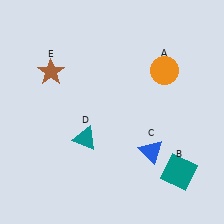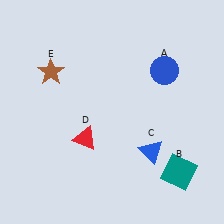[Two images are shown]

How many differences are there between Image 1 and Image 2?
There are 2 differences between the two images.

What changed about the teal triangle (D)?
In Image 1, D is teal. In Image 2, it changed to red.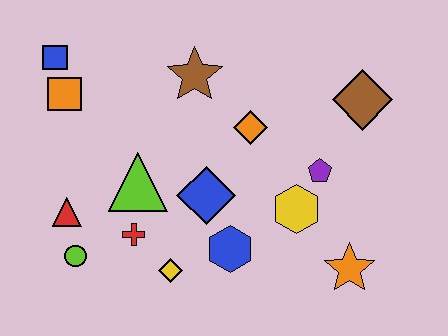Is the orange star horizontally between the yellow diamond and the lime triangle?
No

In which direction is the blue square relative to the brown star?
The blue square is to the left of the brown star.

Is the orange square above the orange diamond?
Yes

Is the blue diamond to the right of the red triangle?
Yes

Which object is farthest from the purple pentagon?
The blue square is farthest from the purple pentagon.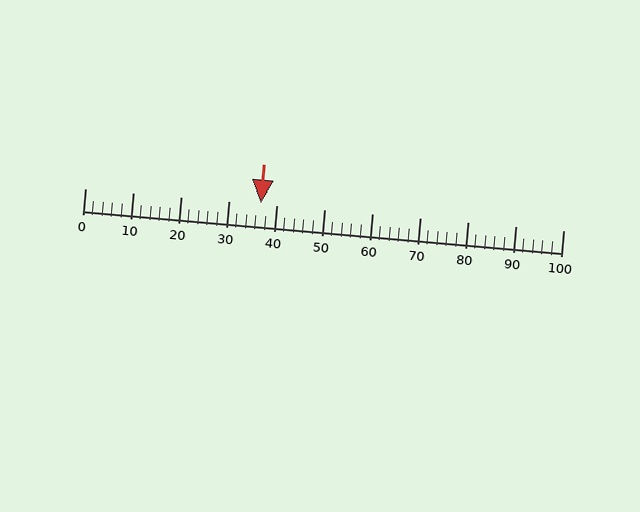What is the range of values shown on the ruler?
The ruler shows values from 0 to 100.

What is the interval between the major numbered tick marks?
The major tick marks are spaced 10 units apart.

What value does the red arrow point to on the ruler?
The red arrow points to approximately 37.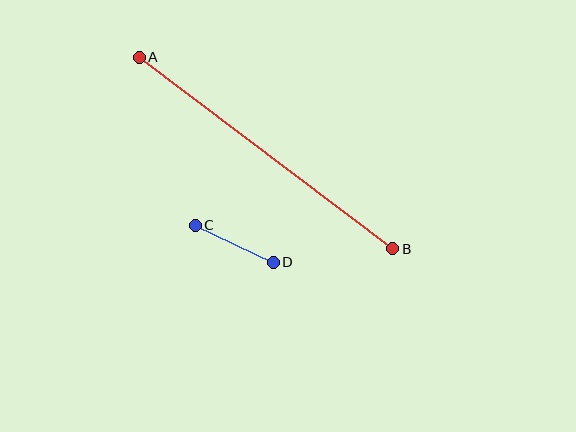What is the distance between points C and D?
The distance is approximately 86 pixels.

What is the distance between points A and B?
The distance is approximately 318 pixels.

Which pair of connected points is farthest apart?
Points A and B are farthest apart.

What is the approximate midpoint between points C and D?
The midpoint is at approximately (234, 244) pixels.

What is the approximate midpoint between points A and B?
The midpoint is at approximately (266, 153) pixels.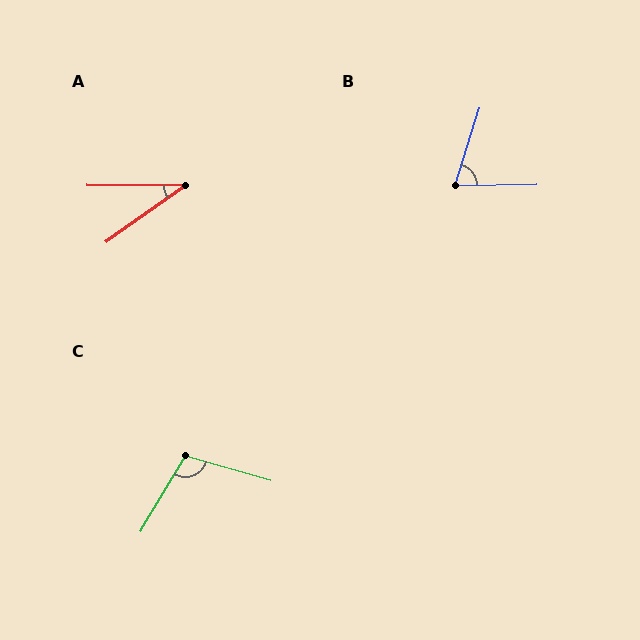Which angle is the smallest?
A, at approximately 36 degrees.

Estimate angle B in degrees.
Approximately 72 degrees.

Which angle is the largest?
C, at approximately 105 degrees.